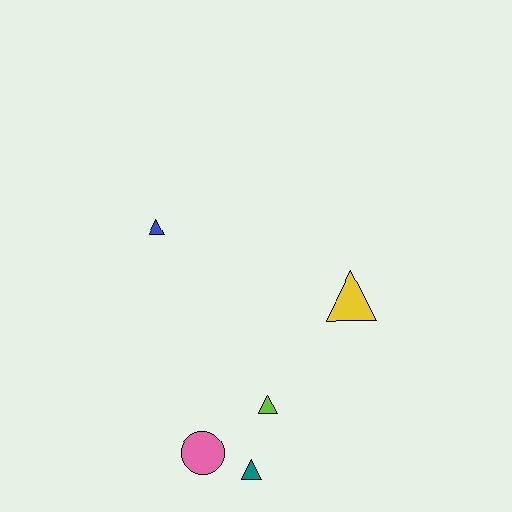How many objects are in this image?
There are 5 objects.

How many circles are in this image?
There is 1 circle.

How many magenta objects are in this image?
There are no magenta objects.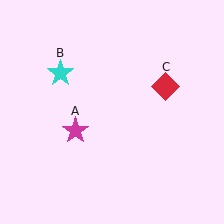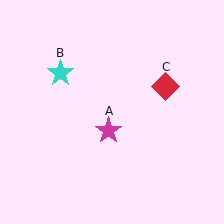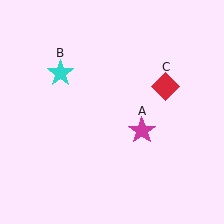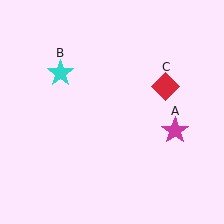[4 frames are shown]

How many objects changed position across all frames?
1 object changed position: magenta star (object A).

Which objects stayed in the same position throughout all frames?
Cyan star (object B) and red diamond (object C) remained stationary.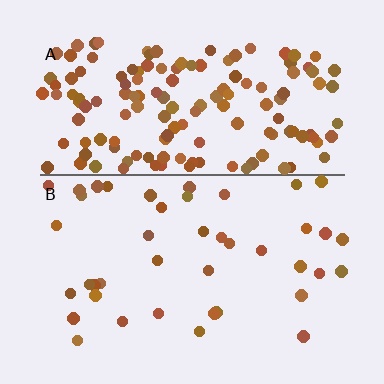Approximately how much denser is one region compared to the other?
Approximately 3.5× — region A over region B.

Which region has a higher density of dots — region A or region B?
A (the top).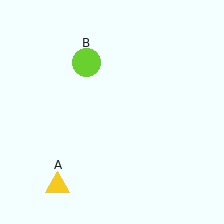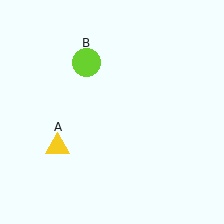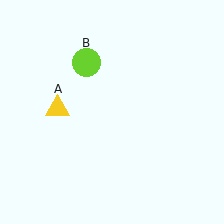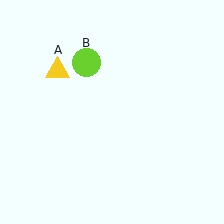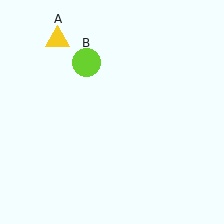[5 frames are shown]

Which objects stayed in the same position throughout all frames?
Lime circle (object B) remained stationary.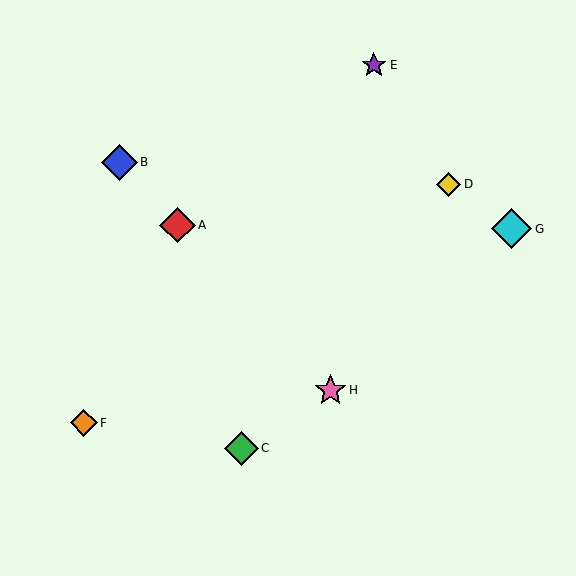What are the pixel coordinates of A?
Object A is at (178, 225).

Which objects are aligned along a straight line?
Objects A, B, H are aligned along a straight line.